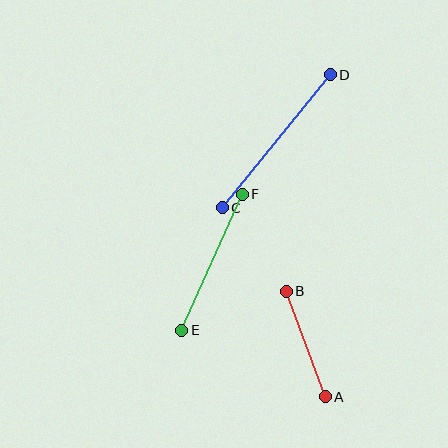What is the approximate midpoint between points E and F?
The midpoint is at approximately (212, 262) pixels.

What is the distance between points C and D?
The distance is approximately 171 pixels.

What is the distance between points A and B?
The distance is approximately 112 pixels.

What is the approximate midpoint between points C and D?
The midpoint is at approximately (276, 141) pixels.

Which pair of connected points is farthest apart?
Points C and D are farthest apart.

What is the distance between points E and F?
The distance is approximately 149 pixels.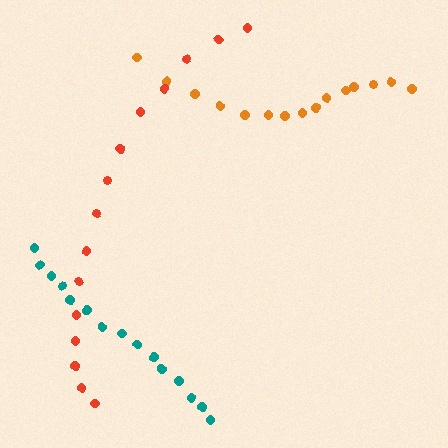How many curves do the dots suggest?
There are 3 distinct paths.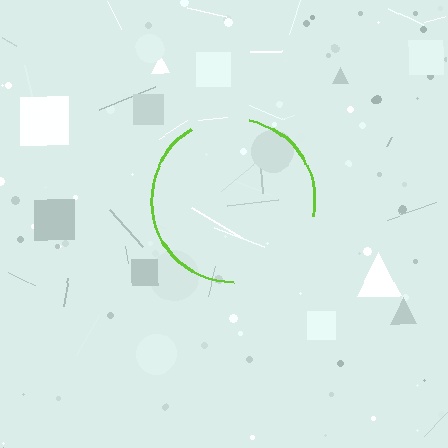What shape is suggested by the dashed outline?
The dashed outline suggests a circle.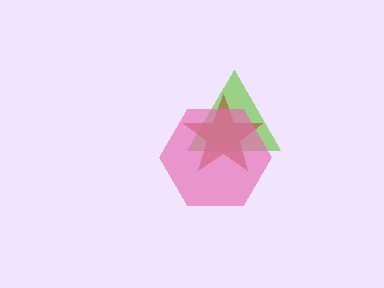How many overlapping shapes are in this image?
There are 3 overlapping shapes in the image.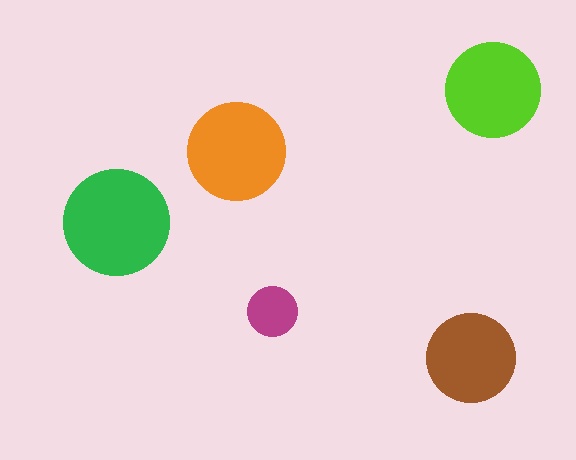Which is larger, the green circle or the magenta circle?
The green one.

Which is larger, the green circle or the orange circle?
The green one.